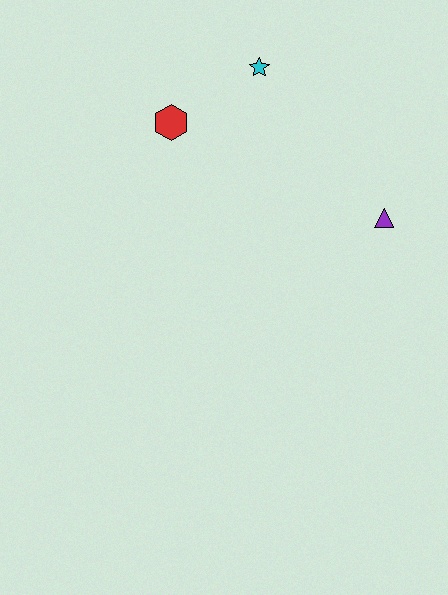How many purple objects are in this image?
There is 1 purple object.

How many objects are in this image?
There are 3 objects.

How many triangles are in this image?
There is 1 triangle.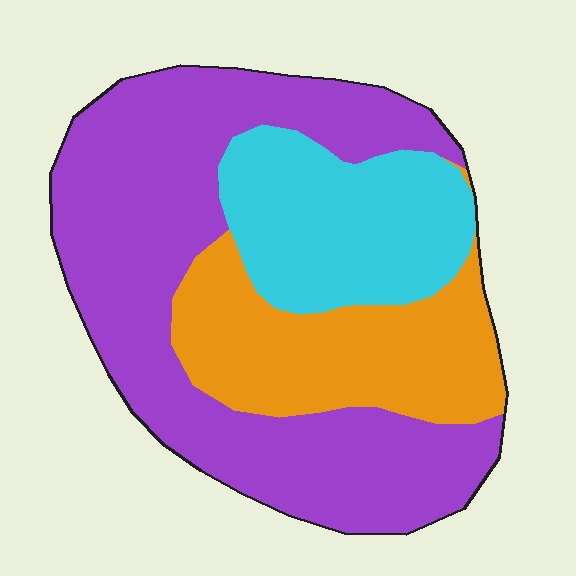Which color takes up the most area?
Purple, at roughly 55%.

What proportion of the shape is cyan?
Cyan takes up about one fifth (1/5) of the shape.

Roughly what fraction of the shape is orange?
Orange covers roughly 25% of the shape.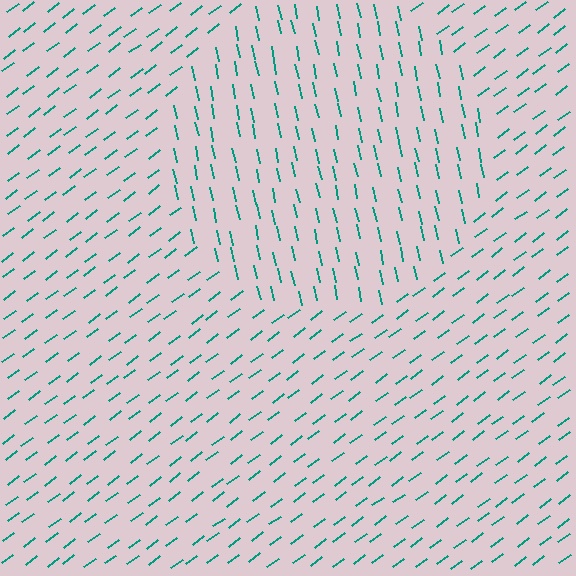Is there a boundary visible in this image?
Yes, there is a texture boundary formed by a change in line orientation.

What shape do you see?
I see a circle.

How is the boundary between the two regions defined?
The boundary is defined purely by a change in line orientation (approximately 65 degrees difference). All lines are the same color and thickness.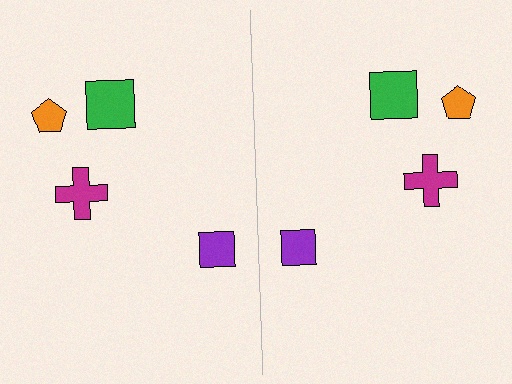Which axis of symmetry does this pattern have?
The pattern has a vertical axis of symmetry running through the center of the image.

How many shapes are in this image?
There are 8 shapes in this image.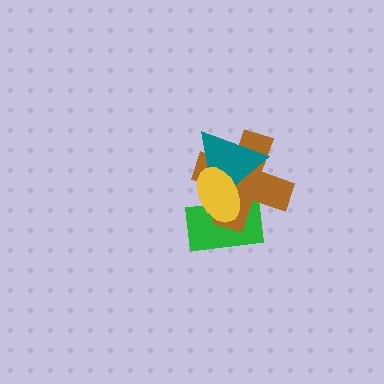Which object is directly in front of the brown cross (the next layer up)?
The teal triangle is directly in front of the brown cross.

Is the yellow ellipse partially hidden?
No, no other shape covers it.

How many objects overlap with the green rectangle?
3 objects overlap with the green rectangle.